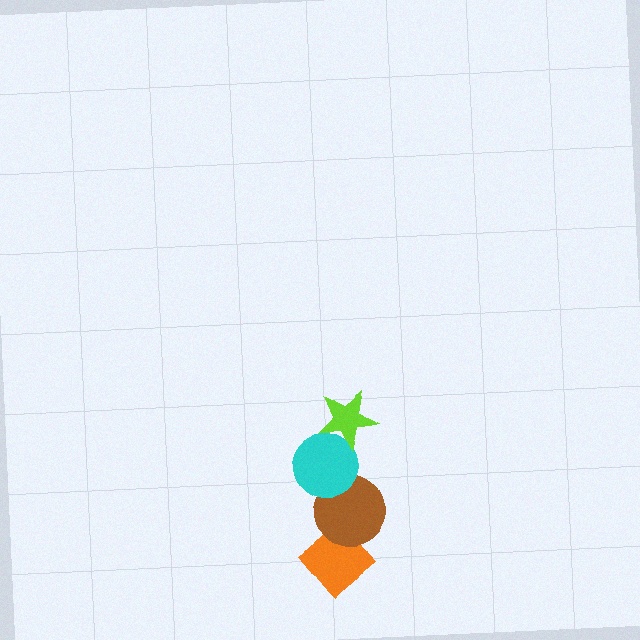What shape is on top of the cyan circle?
The lime star is on top of the cyan circle.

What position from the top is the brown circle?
The brown circle is 3rd from the top.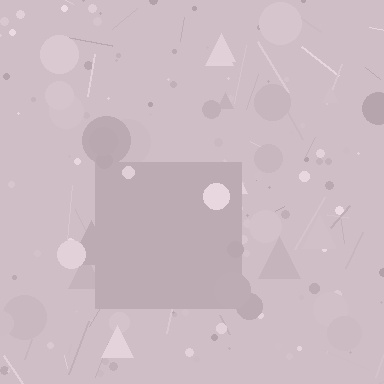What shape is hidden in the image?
A square is hidden in the image.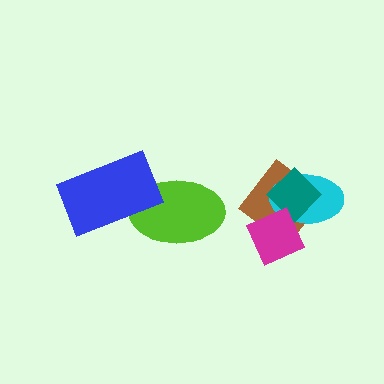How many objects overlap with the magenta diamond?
3 objects overlap with the magenta diamond.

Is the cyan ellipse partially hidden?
Yes, it is partially covered by another shape.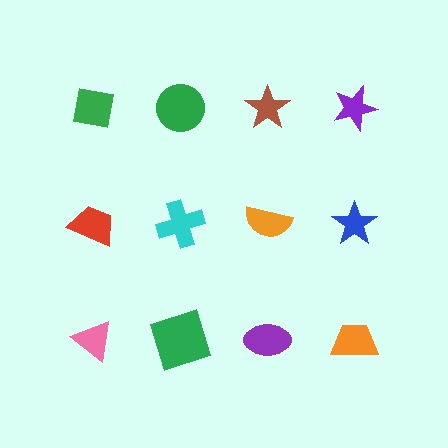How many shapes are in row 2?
4 shapes.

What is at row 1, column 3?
A brown star.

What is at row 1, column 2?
A green circle.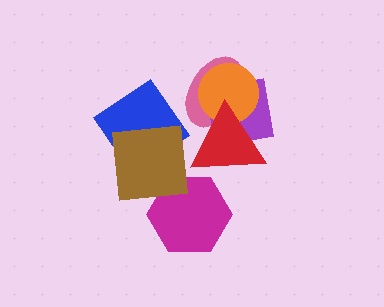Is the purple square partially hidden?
Yes, it is partially covered by another shape.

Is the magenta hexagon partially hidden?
Yes, it is partially covered by another shape.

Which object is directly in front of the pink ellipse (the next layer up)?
The purple square is directly in front of the pink ellipse.